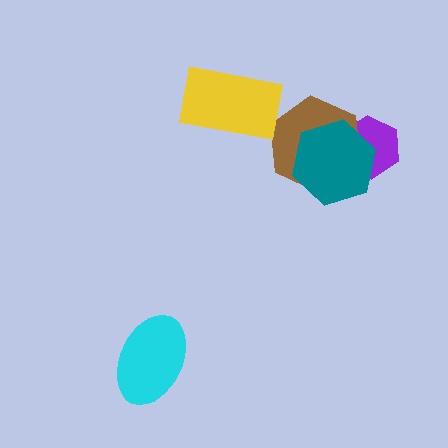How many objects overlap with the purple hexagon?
2 objects overlap with the purple hexagon.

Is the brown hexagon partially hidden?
Yes, it is partially covered by another shape.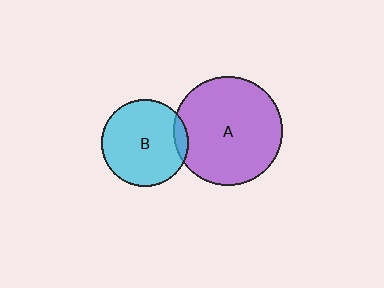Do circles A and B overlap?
Yes.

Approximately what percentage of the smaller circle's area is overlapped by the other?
Approximately 10%.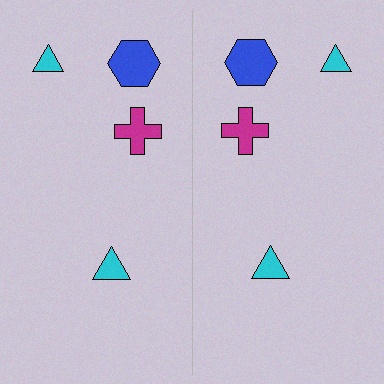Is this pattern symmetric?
Yes, this pattern has bilateral (reflection) symmetry.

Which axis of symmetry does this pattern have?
The pattern has a vertical axis of symmetry running through the center of the image.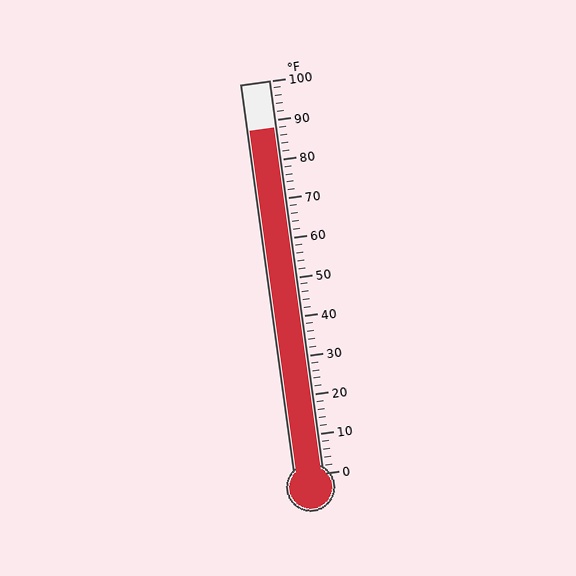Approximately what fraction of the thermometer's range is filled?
The thermometer is filled to approximately 90% of its range.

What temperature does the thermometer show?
The thermometer shows approximately 88°F.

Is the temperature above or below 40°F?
The temperature is above 40°F.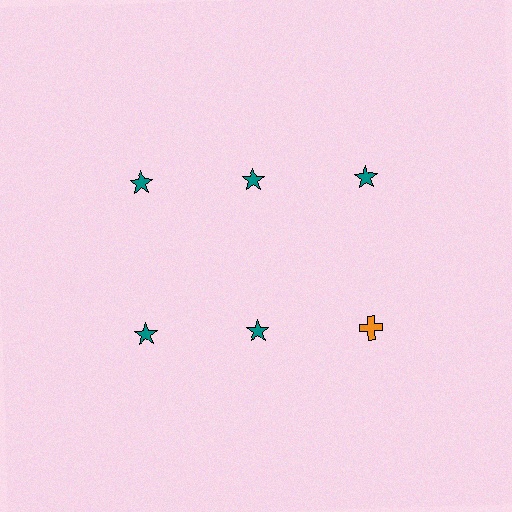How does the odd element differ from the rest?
It differs in both color (orange instead of teal) and shape (cross instead of star).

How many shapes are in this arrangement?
There are 6 shapes arranged in a grid pattern.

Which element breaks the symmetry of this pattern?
The orange cross in the second row, center column breaks the symmetry. All other shapes are teal stars.